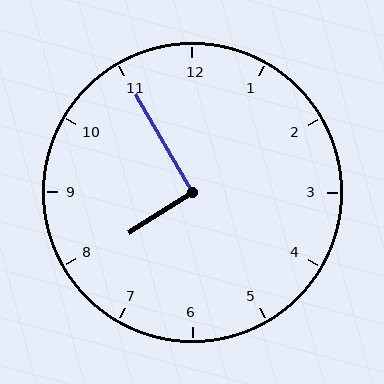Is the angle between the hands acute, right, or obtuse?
It is right.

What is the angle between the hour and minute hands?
Approximately 92 degrees.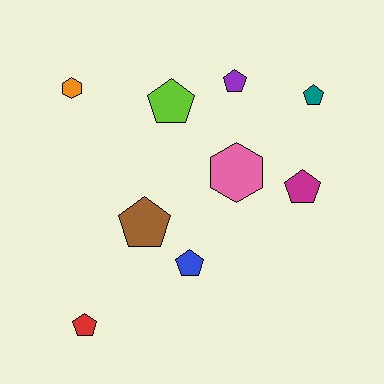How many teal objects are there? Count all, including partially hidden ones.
There is 1 teal object.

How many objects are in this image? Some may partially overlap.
There are 9 objects.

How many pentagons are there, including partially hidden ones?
There are 7 pentagons.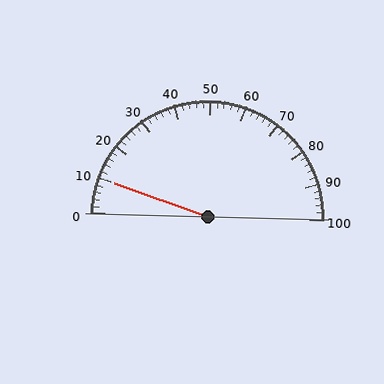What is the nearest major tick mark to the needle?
The nearest major tick mark is 10.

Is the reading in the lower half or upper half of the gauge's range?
The reading is in the lower half of the range (0 to 100).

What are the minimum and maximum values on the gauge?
The gauge ranges from 0 to 100.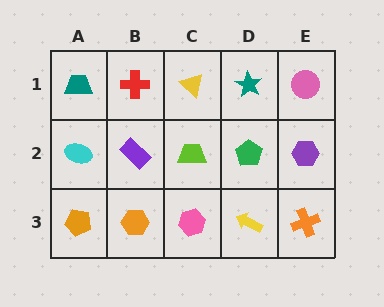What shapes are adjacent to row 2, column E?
A pink circle (row 1, column E), an orange cross (row 3, column E), a green pentagon (row 2, column D).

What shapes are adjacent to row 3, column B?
A purple rectangle (row 2, column B), an orange pentagon (row 3, column A), a pink hexagon (row 3, column C).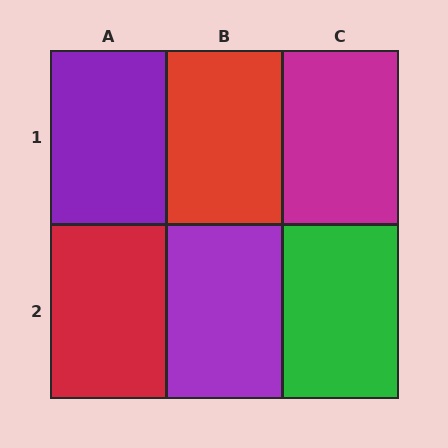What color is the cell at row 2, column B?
Purple.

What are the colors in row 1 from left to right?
Purple, red, magenta.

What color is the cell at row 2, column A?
Red.